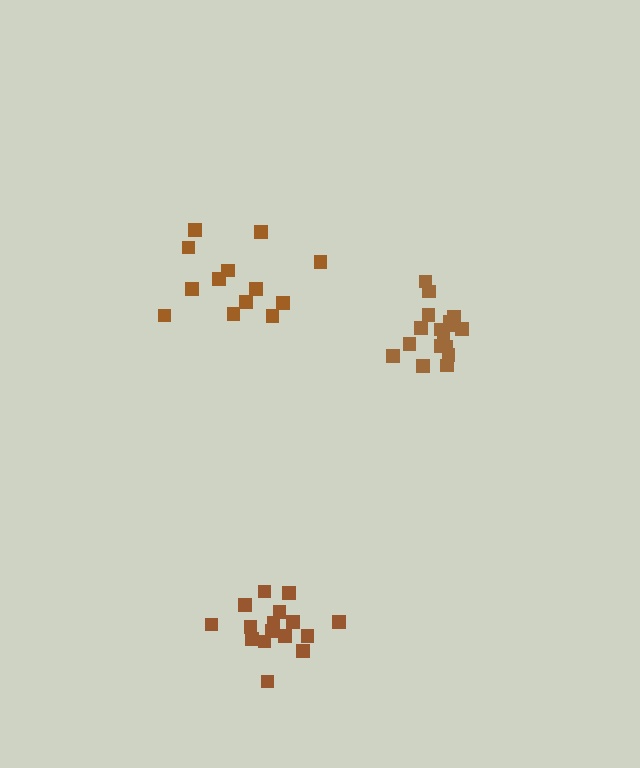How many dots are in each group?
Group 1: 17 dots, Group 2: 13 dots, Group 3: 16 dots (46 total).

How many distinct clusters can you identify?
There are 3 distinct clusters.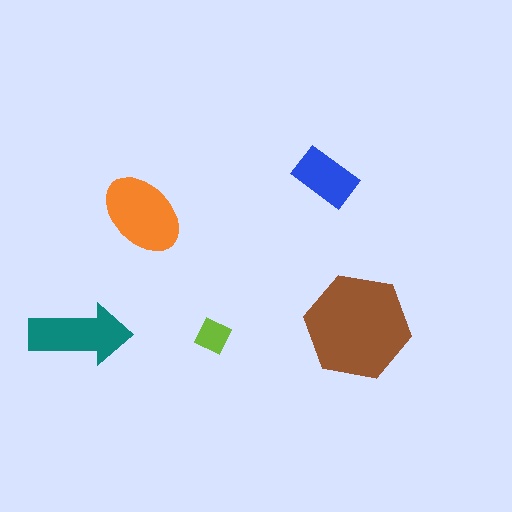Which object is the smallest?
The lime diamond.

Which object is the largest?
The brown hexagon.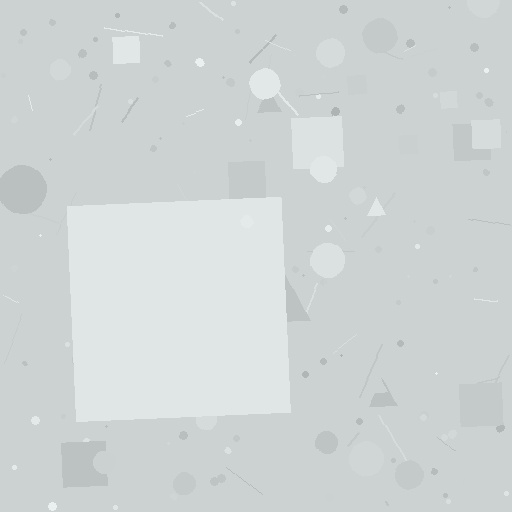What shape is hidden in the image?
A square is hidden in the image.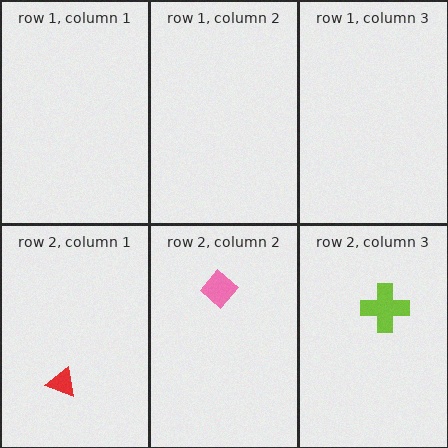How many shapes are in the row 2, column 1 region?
1.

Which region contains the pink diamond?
The row 2, column 2 region.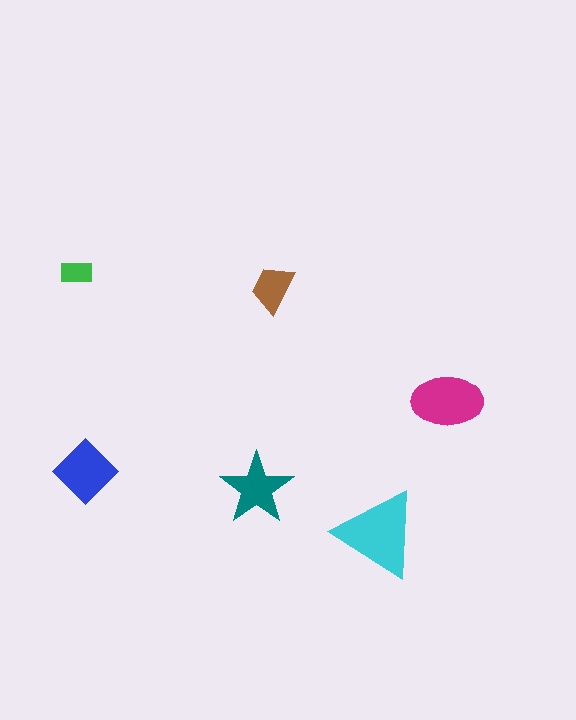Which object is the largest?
The cyan triangle.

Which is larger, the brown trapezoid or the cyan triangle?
The cyan triangle.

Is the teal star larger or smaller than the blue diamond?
Smaller.